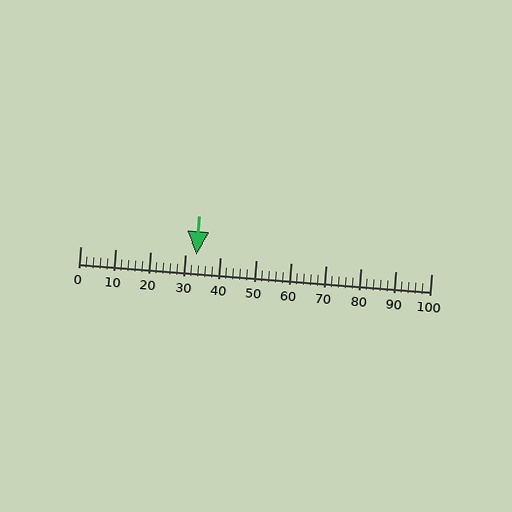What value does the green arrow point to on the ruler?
The green arrow points to approximately 33.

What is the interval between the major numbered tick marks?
The major tick marks are spaced 10 units apart.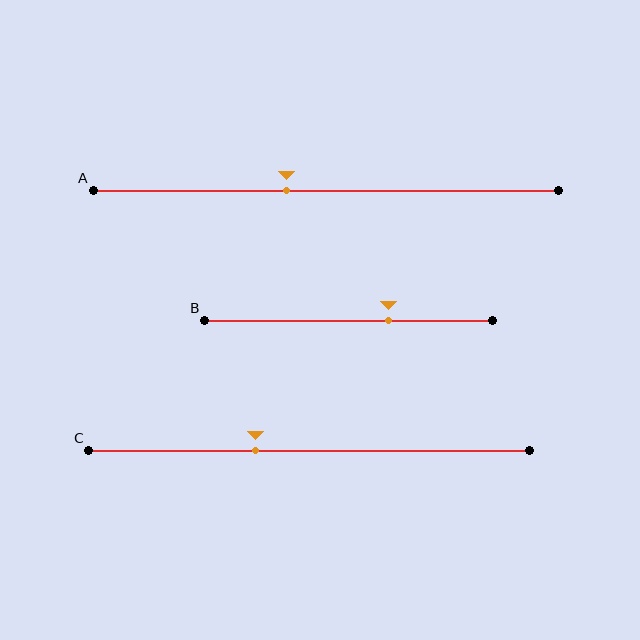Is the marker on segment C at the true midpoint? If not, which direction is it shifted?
No, the marker on segment C is shifted to the left by about 12% of the segment length.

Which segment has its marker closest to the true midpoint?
Segment A has its marker closest to the true midpoint.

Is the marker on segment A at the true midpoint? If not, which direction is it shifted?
No, the marker on segment A is shifted to the left by about 8% of the segment length.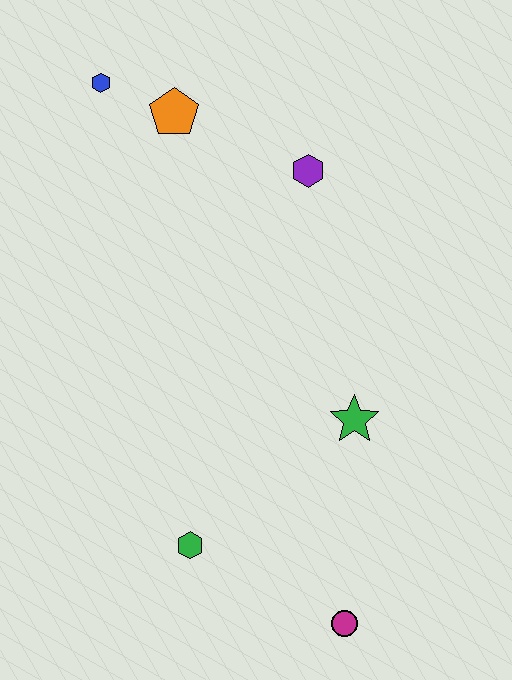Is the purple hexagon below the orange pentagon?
Yes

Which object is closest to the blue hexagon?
The orange pentagon is closest to the blue hexagon.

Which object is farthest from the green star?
The blue hexagon is farthest from the green star.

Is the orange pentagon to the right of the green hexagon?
No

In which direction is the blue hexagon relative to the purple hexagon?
The blue hexagon is to the left of the purple hexagon.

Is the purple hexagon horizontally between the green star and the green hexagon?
Yes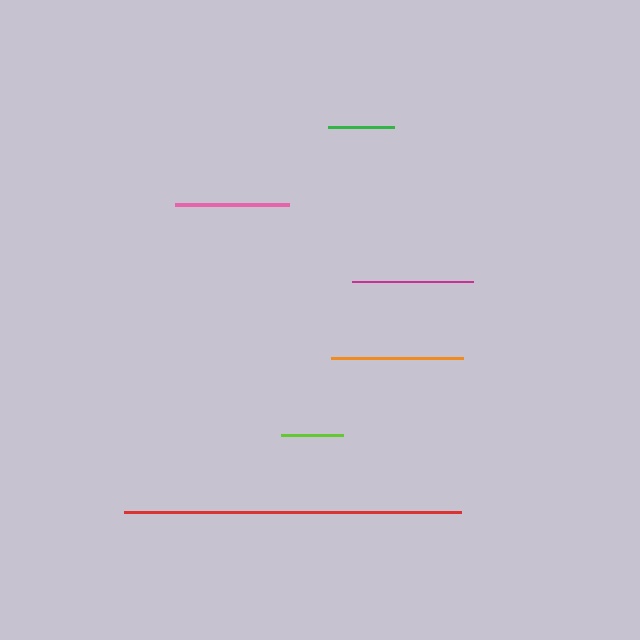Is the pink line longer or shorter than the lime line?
The pink line is longer than the lime line.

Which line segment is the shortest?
The lime line is the shortest at approximately 62 pixels.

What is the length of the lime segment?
The lime segment is approximately 62 pixels long.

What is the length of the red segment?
The red segment is approximately 337 pixels long.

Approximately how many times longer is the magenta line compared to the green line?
The magenta line is approximately 1.8 times the length of the green line.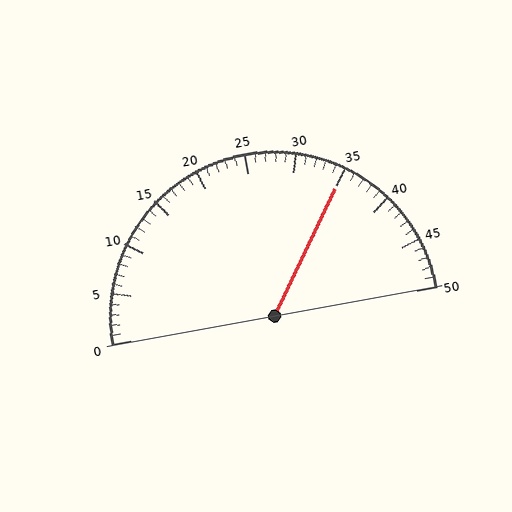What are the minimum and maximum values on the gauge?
The gauge ranges from 0 to 50.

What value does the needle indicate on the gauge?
The needle indicates approximately 35.